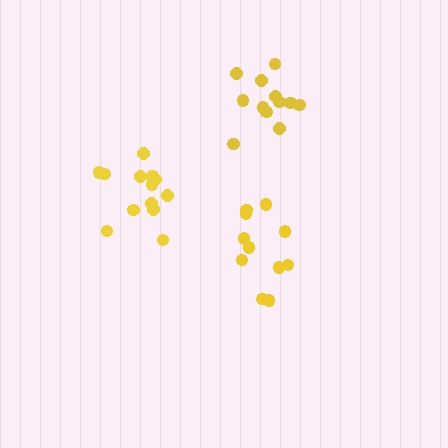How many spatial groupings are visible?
There are 3 spatial groupings.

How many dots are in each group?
Group 1: 11 dots, Group 2: 13 dots, Group 3: 12 dots (36 total).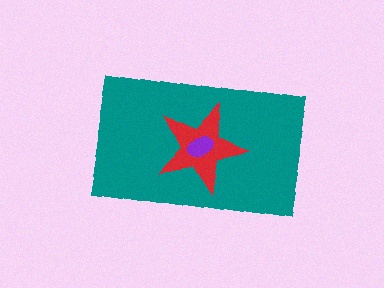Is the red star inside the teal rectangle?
Yes.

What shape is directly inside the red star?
The purple ellipse.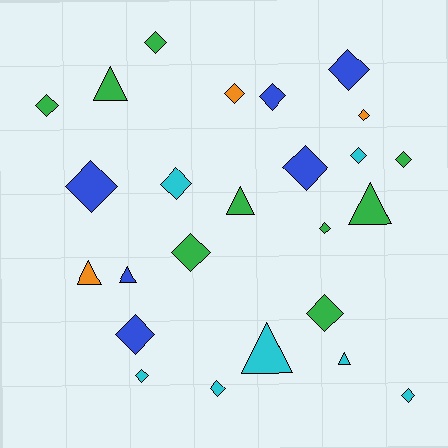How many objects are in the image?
There are 25 objects.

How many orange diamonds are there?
There are 2 orange diamonds.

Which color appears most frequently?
Green, with 9 objects.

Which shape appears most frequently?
Diamond, with 18 objects.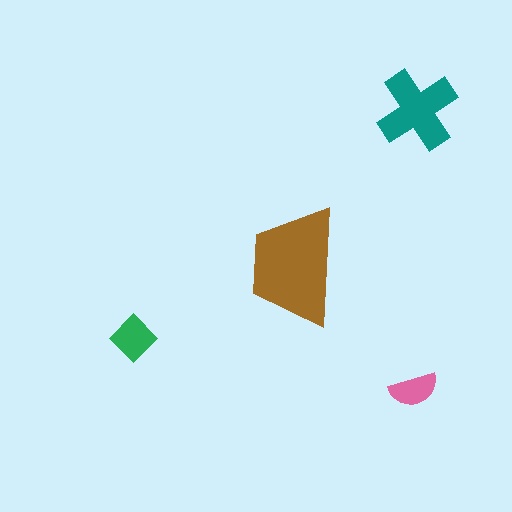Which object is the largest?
The brown trapezoid.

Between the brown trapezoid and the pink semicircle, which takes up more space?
The brown trapezoid.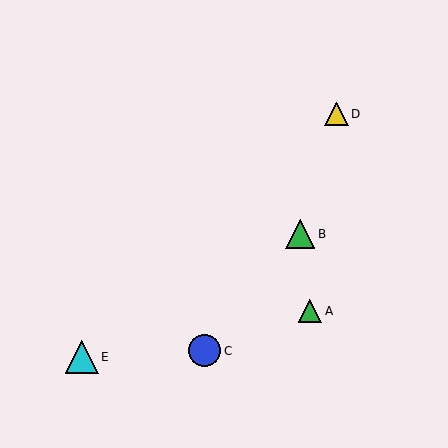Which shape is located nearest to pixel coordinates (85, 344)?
The cyan triangle (labeled E) at (82, 357) is nearest to that location.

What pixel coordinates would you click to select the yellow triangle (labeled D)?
Click at (336, 114) to select the yellow triangle D.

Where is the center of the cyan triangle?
The center of the cyan triangle is at (82, 357).